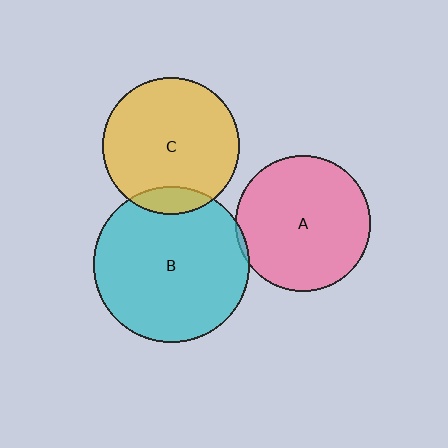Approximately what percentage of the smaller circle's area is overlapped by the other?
Approximately 5%.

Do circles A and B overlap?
Yes.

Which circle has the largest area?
Circle B (cyan).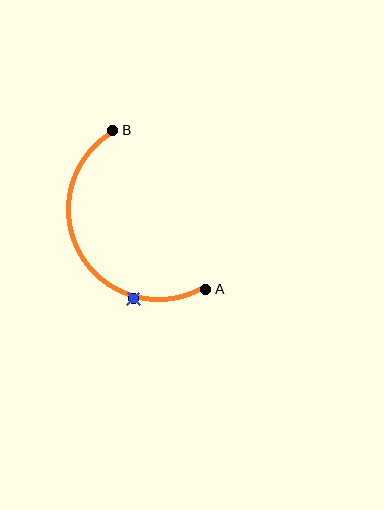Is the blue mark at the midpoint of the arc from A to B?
No. The blue mark lies on the arc but is closer to endpoint A. The arc midpoint would be at the point on the curve equidistant along the arc from both A and B.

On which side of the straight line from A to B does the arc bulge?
The arc bulges to the left of the straight line connecting A and B.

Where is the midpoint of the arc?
The arc midpoint is the point on the curve farthest from the straight line joining A and B. It sits to the left of that line.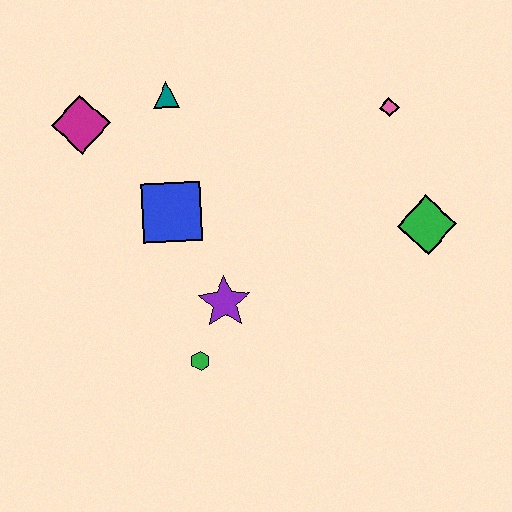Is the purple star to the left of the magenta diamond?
No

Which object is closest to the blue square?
The purple star is closest to the blue square.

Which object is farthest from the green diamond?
The magenta diamond is farthest from the green diamond.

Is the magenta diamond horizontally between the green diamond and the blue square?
No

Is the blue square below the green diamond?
No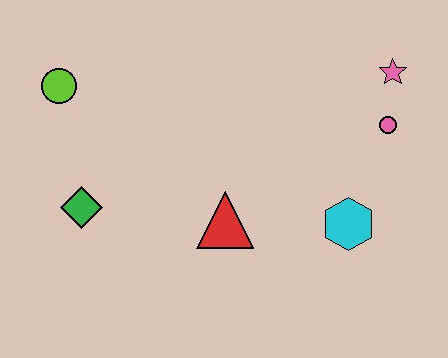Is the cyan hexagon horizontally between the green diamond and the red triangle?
No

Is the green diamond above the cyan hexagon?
Yes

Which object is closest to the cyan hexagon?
The pink circle is closest to the cyan hexagon.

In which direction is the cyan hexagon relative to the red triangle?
The cyan hexagon is to the right of the red triangle.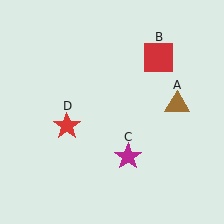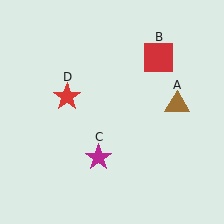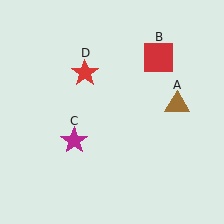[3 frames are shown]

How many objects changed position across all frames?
2 objects changed position: magenta star (object C), red star (object D).